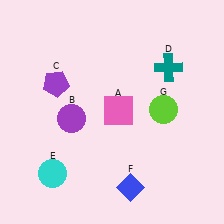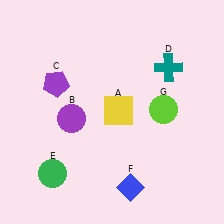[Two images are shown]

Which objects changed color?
A changed from pink to yellow. E changed from cyan to green.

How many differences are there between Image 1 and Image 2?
There are 2 differences between the two images.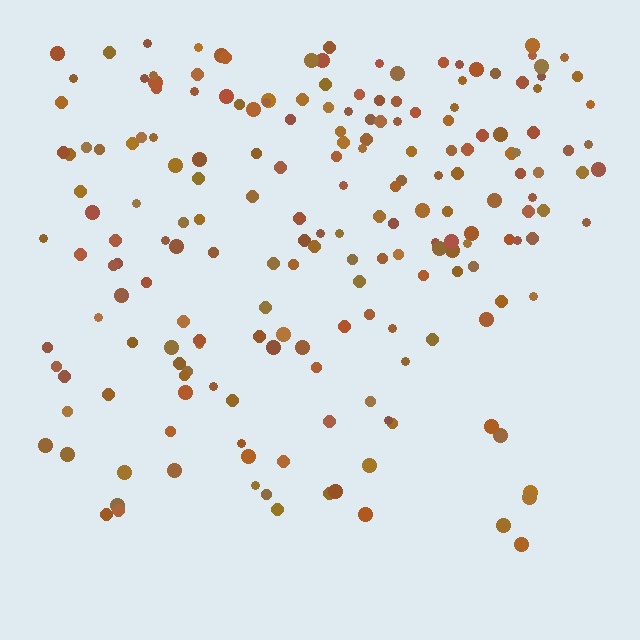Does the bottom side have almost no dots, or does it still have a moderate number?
Still a moderate number, just noticeably fewer than the top.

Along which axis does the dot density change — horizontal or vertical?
Vertical.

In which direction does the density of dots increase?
From bottom to top, with the top side densest.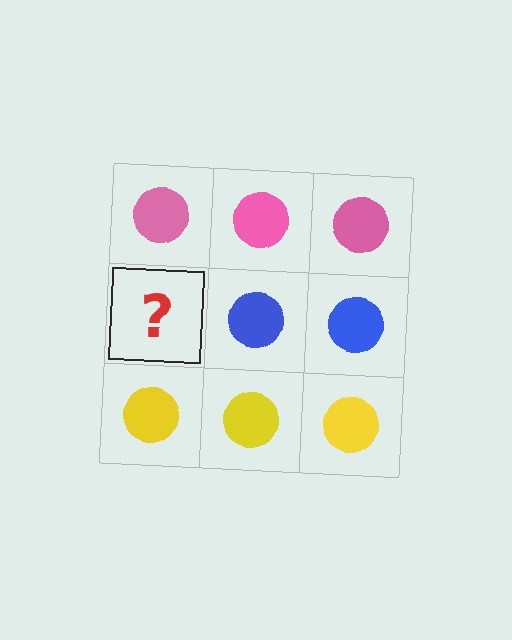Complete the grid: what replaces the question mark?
The question mark should be replaced with a blue circle.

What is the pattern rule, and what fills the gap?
The rule is that each row has a consistent color. The gap should be filled with a blue circle.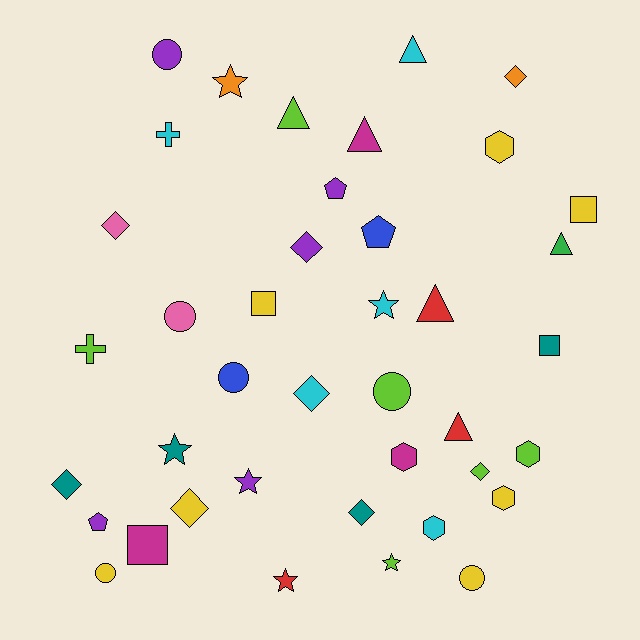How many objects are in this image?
There are 40 objects.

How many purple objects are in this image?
There are 5 purple objects.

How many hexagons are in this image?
There are 5 hexagons.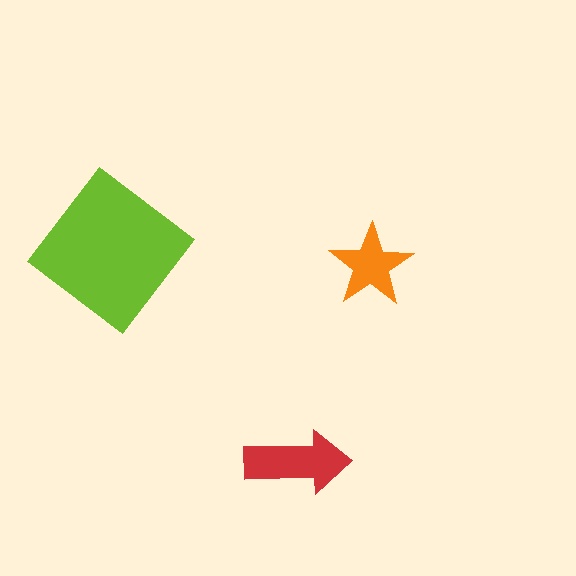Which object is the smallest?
The orange star.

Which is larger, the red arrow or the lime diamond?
The lime diamond.